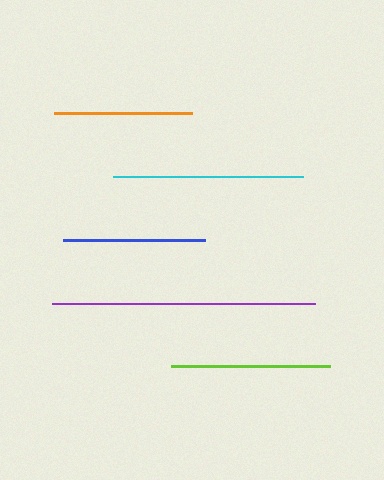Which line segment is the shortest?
The orange line is the shortest at approximately 138 pixels.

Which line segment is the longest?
The purple line is the longest at approximately 263 pixels.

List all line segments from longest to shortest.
From longest to shortest: purple, cyan, lime, blue, orange.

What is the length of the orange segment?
The orange segment is approximately 138 pixels long.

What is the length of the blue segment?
The blue segment is approximately 142 pixels long.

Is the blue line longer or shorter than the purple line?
The purple line is longer than the blue line.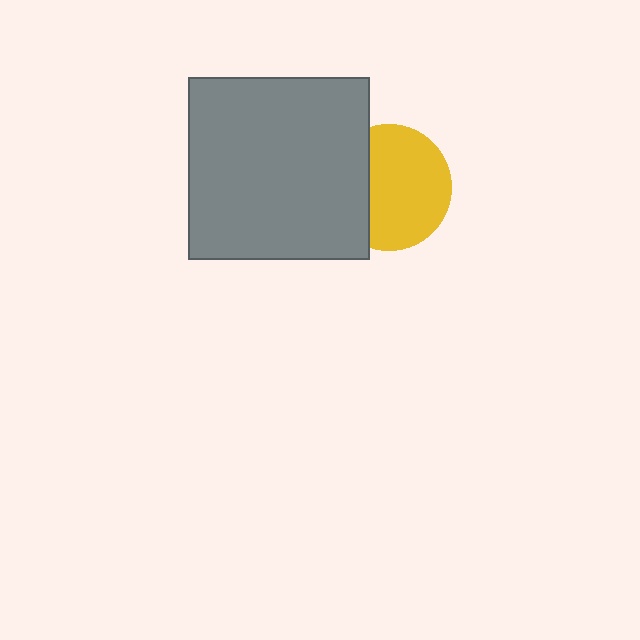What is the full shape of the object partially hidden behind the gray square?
The partially hidden object is a yellow circle.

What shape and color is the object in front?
The object in front is a gray square.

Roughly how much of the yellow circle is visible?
Most of it is visible (roughly 69%).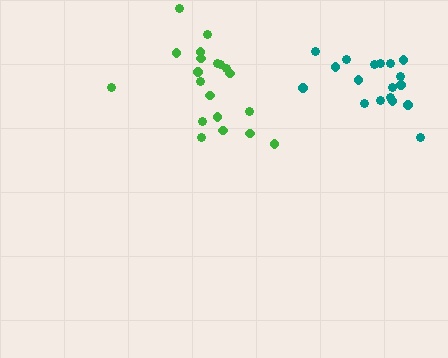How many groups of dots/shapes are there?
There are 2 groups.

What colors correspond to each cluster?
The clusters are colored: teal, green.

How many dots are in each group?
Group 1: 18 dots, Group 2: 20 dots (38 total).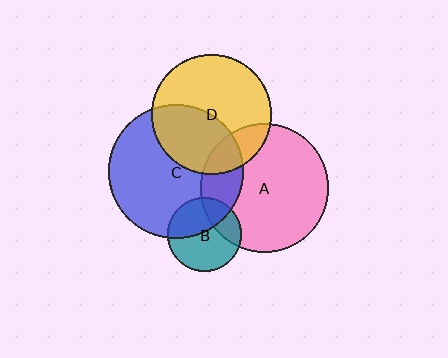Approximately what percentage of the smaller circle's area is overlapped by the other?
Approximately 15%.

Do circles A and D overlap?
Yes.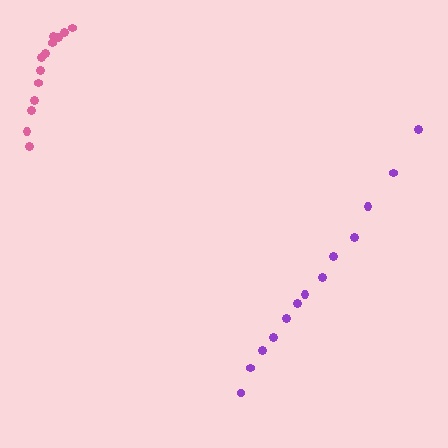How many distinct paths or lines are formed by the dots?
There are 2 distinct paths.